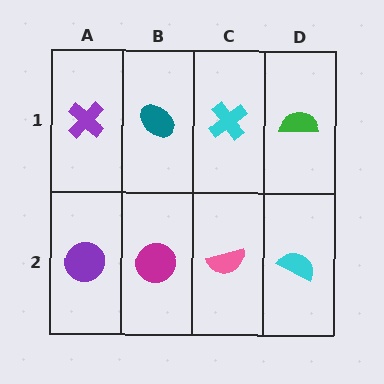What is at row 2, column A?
A purple circle.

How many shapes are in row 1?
4 shapes.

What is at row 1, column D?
A green semicircle.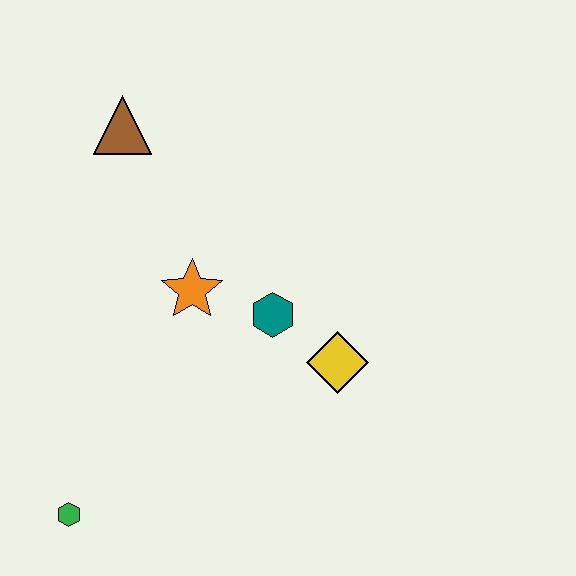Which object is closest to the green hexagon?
The orange star is closest to the green hexagon.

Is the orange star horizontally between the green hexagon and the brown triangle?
No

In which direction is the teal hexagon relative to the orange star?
The teal hexagon is to the right of the orange star.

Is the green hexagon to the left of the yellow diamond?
Yes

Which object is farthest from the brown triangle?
The green hexagon is farthest from the brown triangle.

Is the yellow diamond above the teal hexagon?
No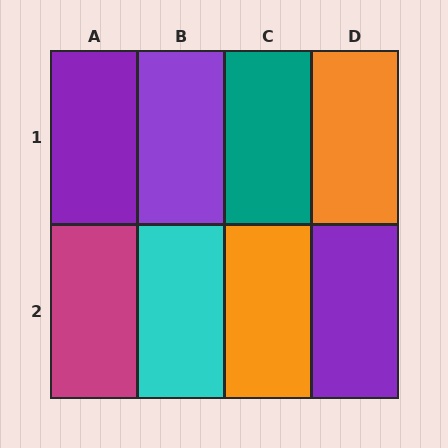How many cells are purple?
3 cells are purple.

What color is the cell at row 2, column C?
Orange.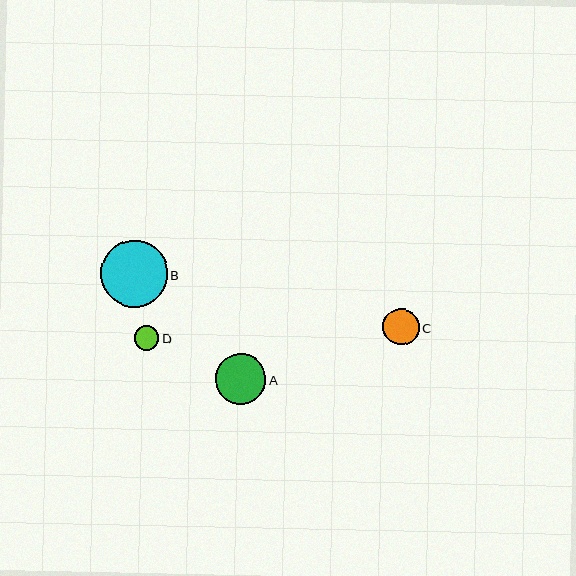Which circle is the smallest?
Circle D is the smallest with a size of approximately 24 pixels.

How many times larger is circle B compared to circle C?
Circle B is approximately 1.8 times the size of circle C.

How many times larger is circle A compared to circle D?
Circle A is approximately 2.1 times the size of circle D.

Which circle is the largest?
Circle B is the largest with a size of approximately 67 pixels.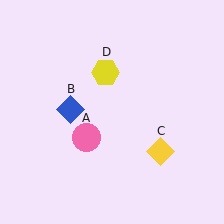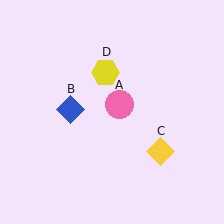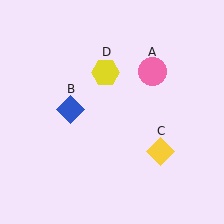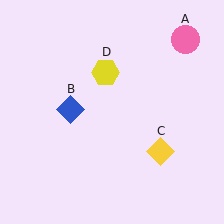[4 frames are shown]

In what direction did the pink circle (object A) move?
The pink circle (object A) moved up and to the right.